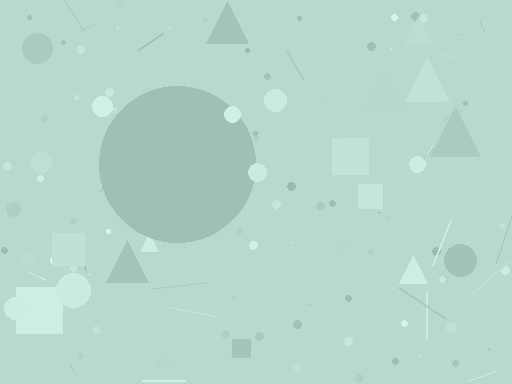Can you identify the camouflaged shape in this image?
The camouflaged shape is a circle.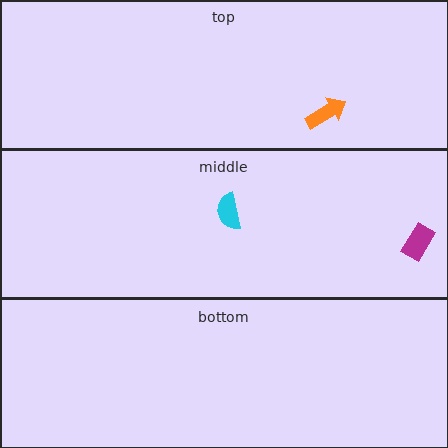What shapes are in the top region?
The orange arrow.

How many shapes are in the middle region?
2.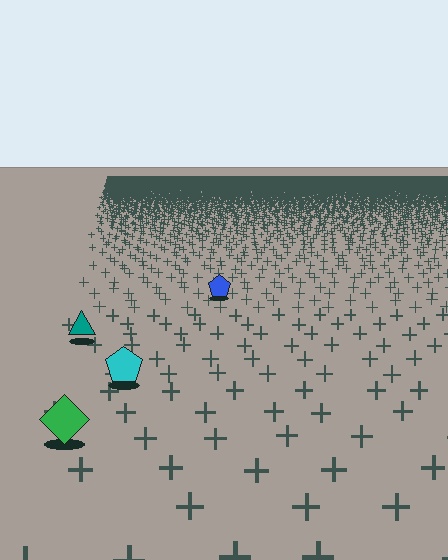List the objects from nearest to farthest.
From nearest to farthest: the green diamond, the cyan pentagon, the teal triangle, the blue pentagon.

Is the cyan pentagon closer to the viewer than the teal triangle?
Yes. The cyan pentagon is closer — you can tell from the texture gradient: the ground texture is coarser near it.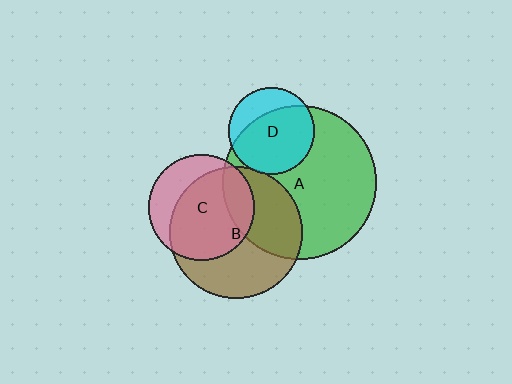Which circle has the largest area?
Circle A (green).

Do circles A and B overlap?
Yes.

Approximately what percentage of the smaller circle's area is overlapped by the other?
Approximately 40%.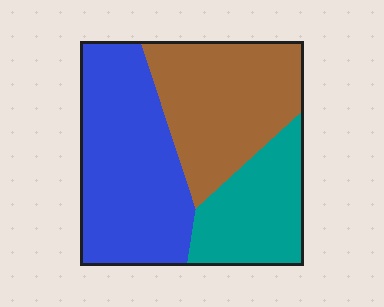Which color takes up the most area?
Blue, at roughly 40%.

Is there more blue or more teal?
Blue.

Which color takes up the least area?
Teal, at roughly 25%.